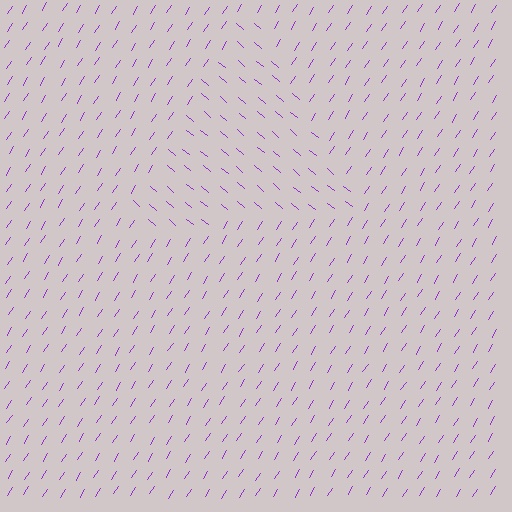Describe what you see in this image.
The image is filled with small purple line segments. A triangle region in the image has lines oriented differently from the surrounding lines, creating a visible texture boundary.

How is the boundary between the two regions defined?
The boundary is defined purely by a change in line orientation (approximately 83 degrees difference). All lines are the same color and thickness.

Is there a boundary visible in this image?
Yes, there is a texture boundary formed by a change in line orientation.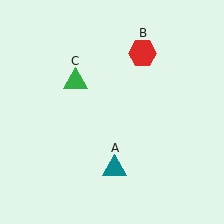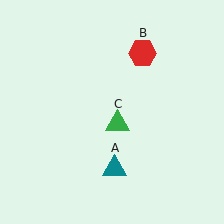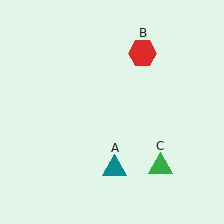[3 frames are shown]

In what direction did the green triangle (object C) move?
The green triangle (object C) moved down and to the right.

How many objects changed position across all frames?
1 object changed position: green triangle (object C).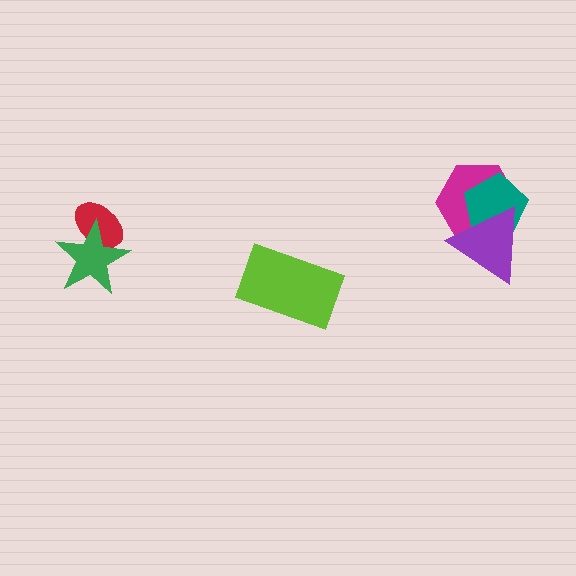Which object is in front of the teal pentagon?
The purple triangle is in front of the teal pentagon.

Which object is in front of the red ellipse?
The green star is in front of the red ellipse.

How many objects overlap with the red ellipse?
1 object overlaps with the red ellipse.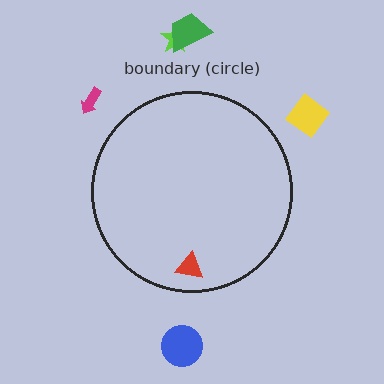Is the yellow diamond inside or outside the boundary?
Outside.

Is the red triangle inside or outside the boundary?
Inside.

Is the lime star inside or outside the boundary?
Outside.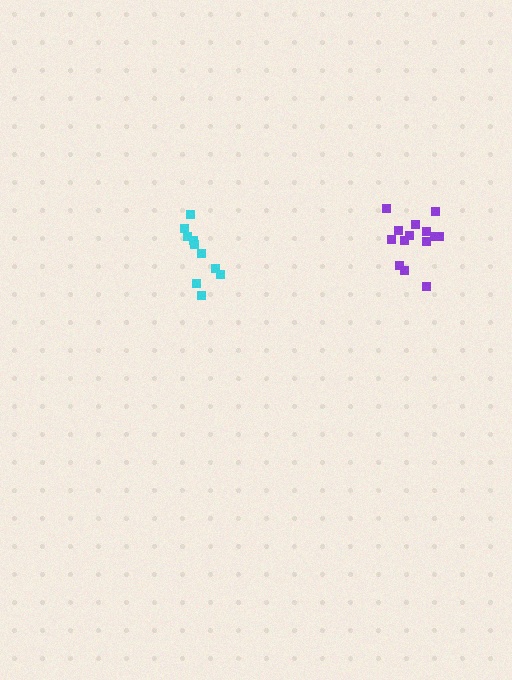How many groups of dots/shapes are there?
There are 2 groups.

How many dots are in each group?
Group 1: 10 dots, Group 2: 14 dots (24 total).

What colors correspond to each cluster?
The clusters are colored: cyan, purple.